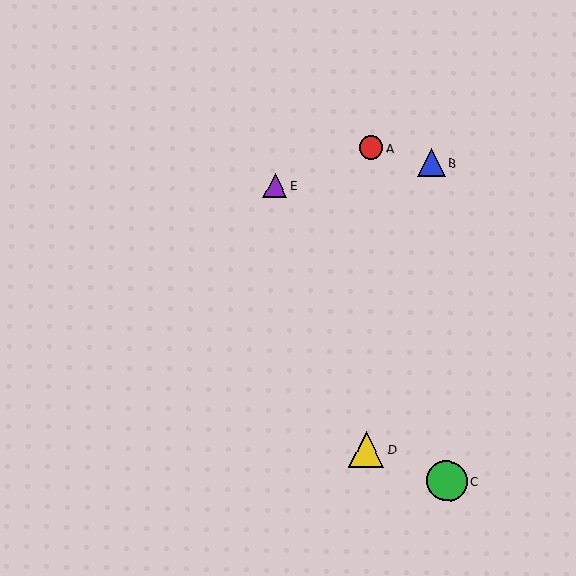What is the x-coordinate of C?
Object C is at x≈447.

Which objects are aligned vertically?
Objects A, D are aligned vertically.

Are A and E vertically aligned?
No, A is at x≈371 and E is at x≈275.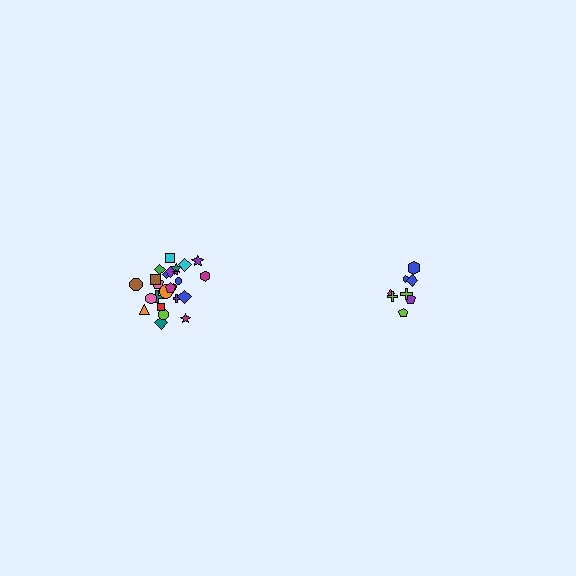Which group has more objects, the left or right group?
The left group.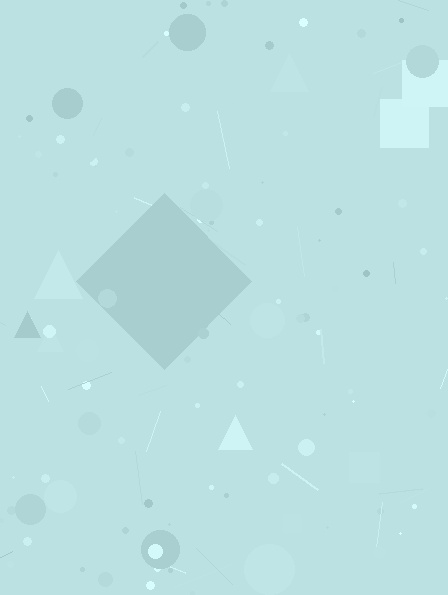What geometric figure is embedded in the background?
A diamond is embedded in the background.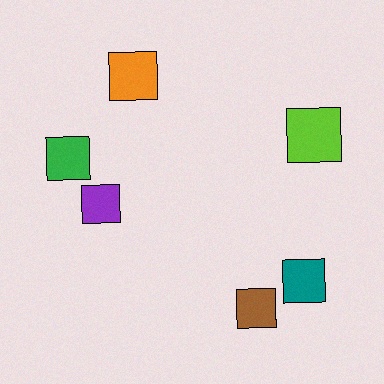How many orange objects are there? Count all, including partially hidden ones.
There is 1 orange object.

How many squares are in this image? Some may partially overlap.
There are 6 squares.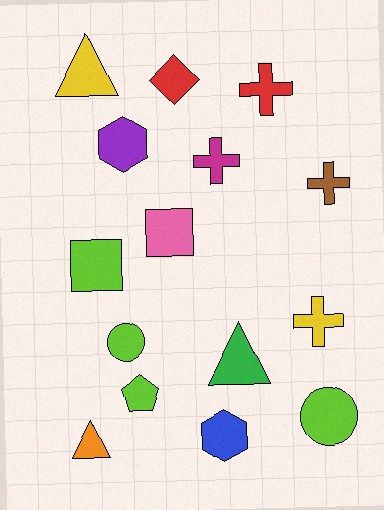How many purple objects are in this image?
There is 1 purple object.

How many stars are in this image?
There are no stars.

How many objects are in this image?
There are 15 objects.